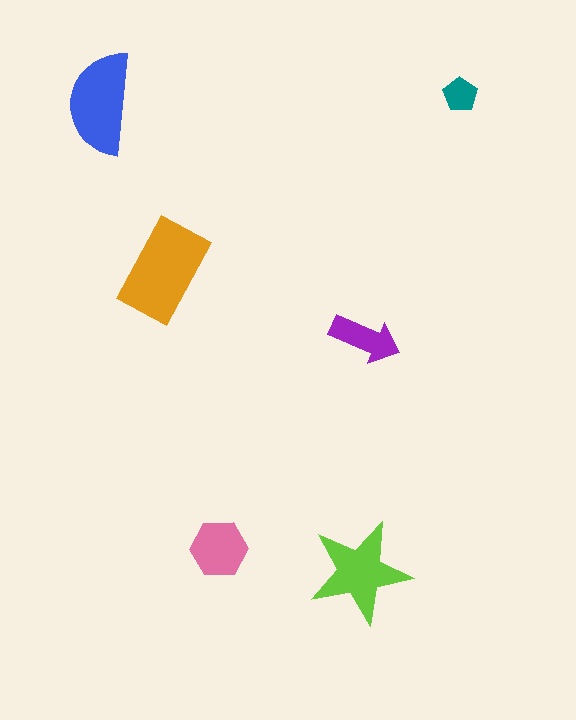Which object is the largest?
The orange rectangle.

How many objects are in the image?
There are 6 objects in the image.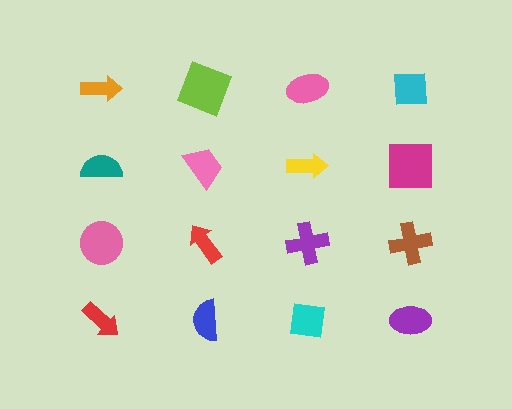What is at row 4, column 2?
A blue semicircle.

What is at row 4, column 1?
A red arrow.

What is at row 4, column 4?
A purple ellipse.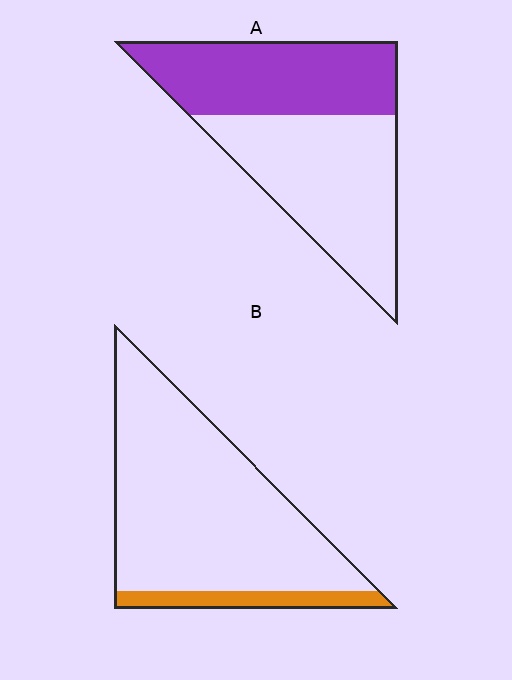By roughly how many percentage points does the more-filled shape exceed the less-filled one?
By roughly 35 percentage points (A over B).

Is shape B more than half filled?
No.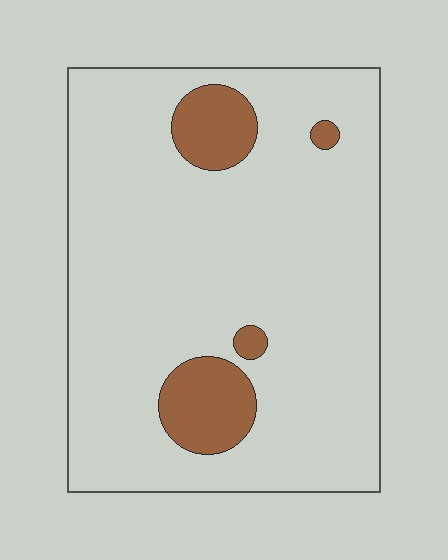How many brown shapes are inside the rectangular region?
4.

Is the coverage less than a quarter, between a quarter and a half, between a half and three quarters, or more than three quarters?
Less than a quarter.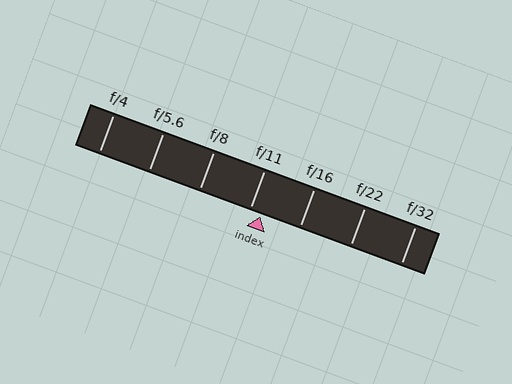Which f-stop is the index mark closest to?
The index mark is closest to f/11.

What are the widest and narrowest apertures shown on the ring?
The widest aperture shown is f/4 and the narrowest is f/32.